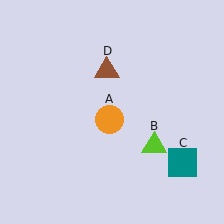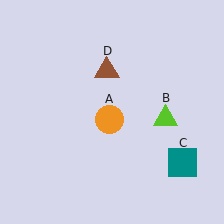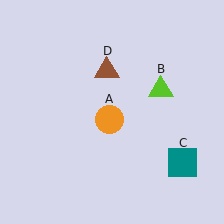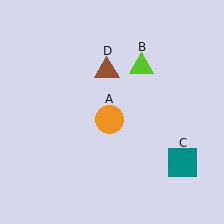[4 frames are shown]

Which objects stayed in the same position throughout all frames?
Orange circle (object A) and teal square (object C) and brown triangle (object D) remained stationary.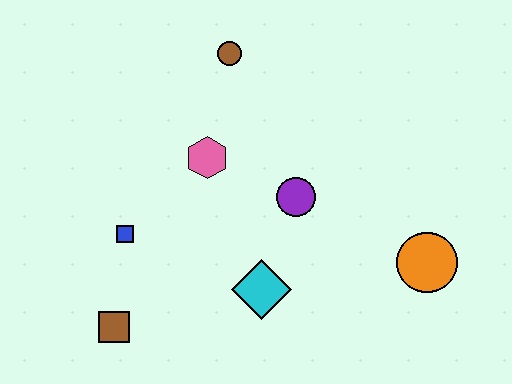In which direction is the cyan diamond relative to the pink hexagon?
The cyan diamond is below the pink hexagon.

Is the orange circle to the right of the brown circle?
Yes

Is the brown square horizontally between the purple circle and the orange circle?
No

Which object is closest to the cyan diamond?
The purple circle is closest to the cyan diamond.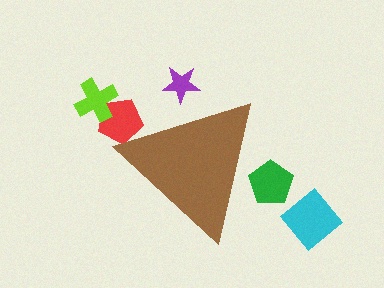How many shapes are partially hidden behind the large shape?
3 shapes are partially hidden.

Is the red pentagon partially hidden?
Yes, the red pentagon is partially hidden behind the brown triangle.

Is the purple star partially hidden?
Yes, the purple star is partially hidden behind the brown triangle.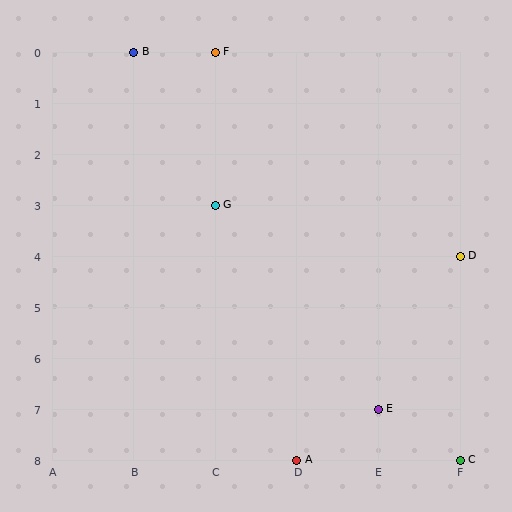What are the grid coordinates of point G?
Point G is at grid coordinates (C, 3).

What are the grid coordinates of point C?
Point C is at grid coordinates (F, 8).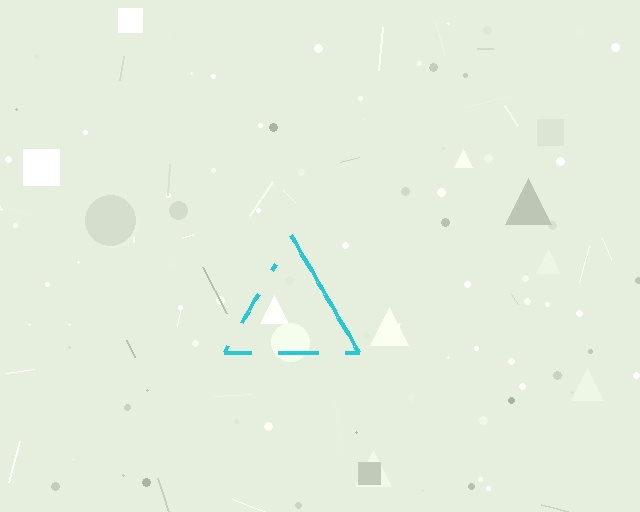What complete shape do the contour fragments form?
The contour fragments form a triangle.